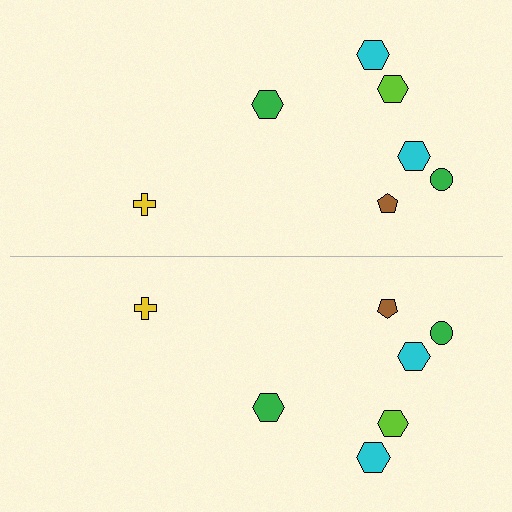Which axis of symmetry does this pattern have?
The pattern has a horizontal axis of symmetry running through the center of the image.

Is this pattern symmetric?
Yes, this pattern has bilateral (reflection) symmetry.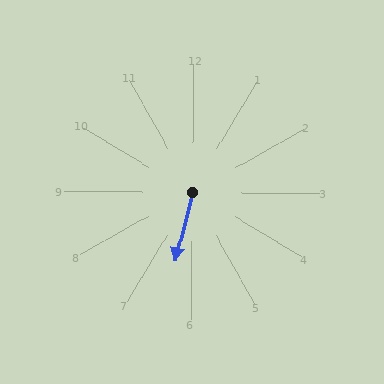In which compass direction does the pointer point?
South.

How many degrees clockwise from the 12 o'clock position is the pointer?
Approximately 194 degrees.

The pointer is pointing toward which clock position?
Roughly 6 o'clock.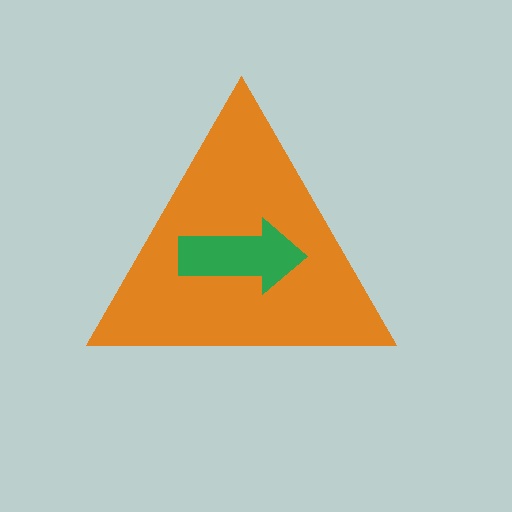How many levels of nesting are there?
2.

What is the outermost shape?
The orange triangle.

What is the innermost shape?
The green arrow.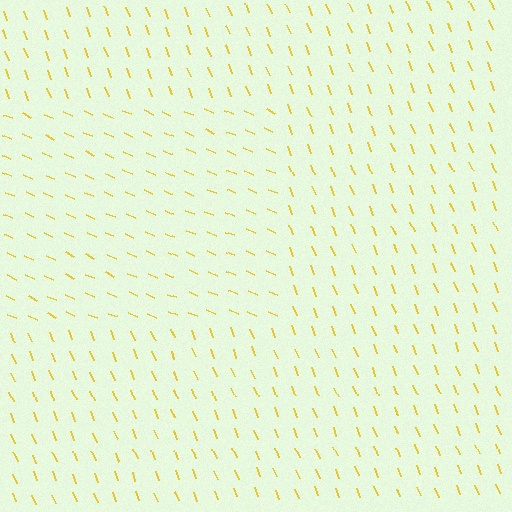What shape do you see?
I see a rectangle.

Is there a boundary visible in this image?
Yes, there is a texture boundary formed by a change in line orientation.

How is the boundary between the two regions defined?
The boundary is defined purely by a change in line orientation (approximately 45 degrees difference). All lines are the same color and thickness.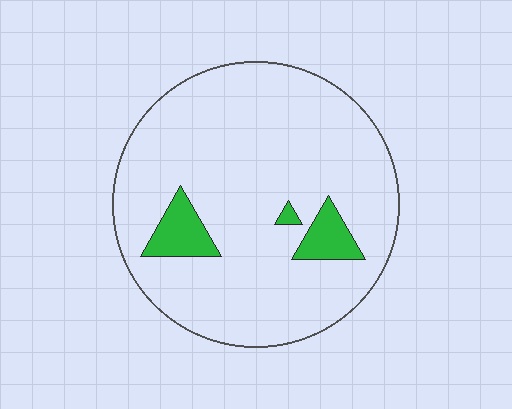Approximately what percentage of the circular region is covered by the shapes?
Approximately 10%.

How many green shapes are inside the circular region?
3.